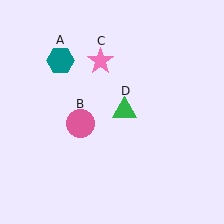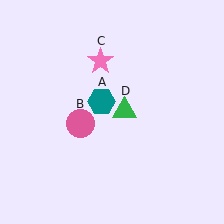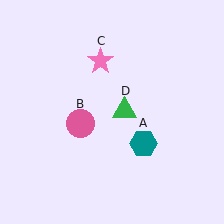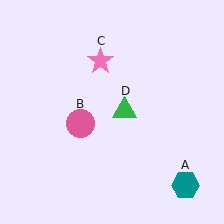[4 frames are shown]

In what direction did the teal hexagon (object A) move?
The teal hexagon (object A) moved down and to the right.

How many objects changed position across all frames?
1 object changed position: teal hexagon (object A).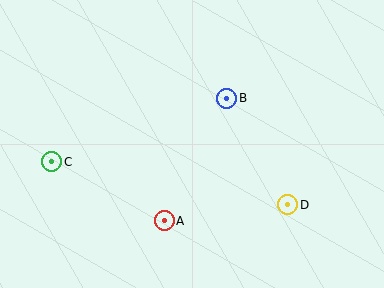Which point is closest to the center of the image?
Point B at (227, 98) is closest to the center.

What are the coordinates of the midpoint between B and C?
The midpoint between B and C is at (139, 130).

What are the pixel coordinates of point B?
Point B is at (227, 98).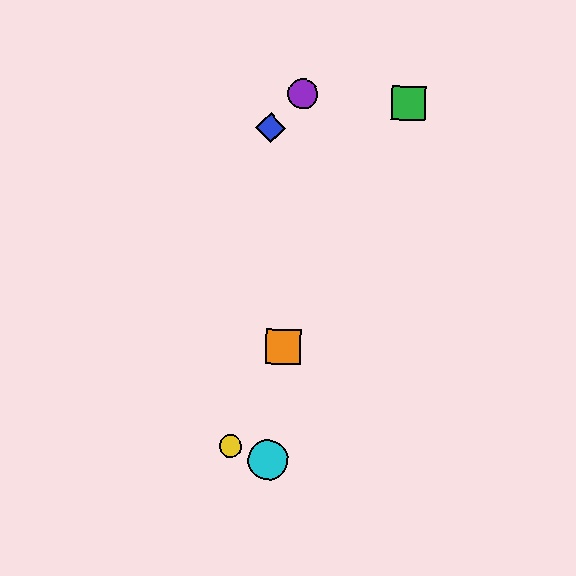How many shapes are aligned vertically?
2 shapes (the red diamond, the green square) are aligned vertically.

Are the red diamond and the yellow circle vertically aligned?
No, the red diamond is at x≈408 and the yellow circle is at x≈230.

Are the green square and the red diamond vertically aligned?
Yes, both are at x≈408.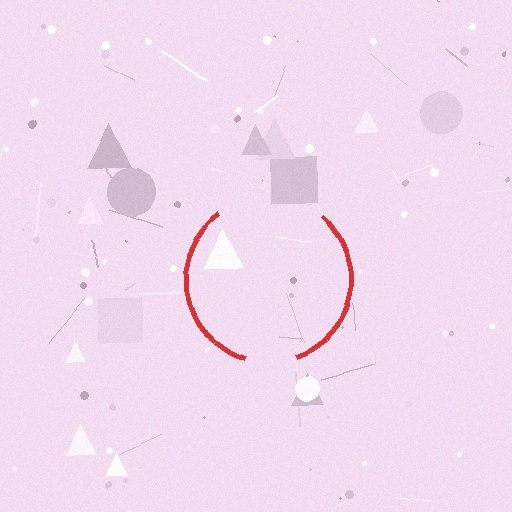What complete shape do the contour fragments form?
The contour fragments form a circle.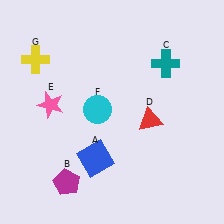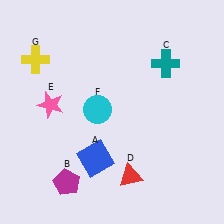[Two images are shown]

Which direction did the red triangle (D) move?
The red triangle (D) moved down.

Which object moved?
The red triangle (D) moved down.